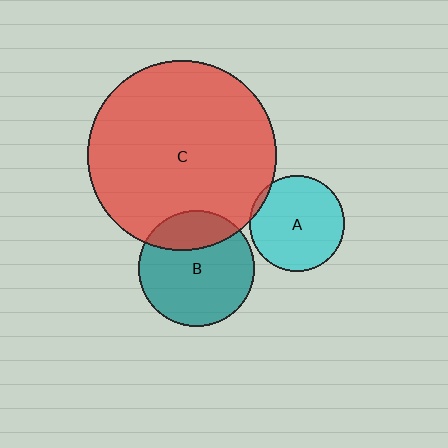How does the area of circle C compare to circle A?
Approximately 4.0 times.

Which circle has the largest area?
Circle C (red).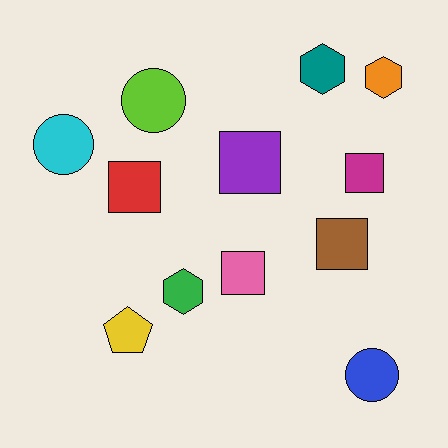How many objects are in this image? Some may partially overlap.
There are 12 objects.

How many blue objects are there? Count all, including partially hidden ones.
There is 1 blue object.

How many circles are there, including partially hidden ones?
There are 3 circles.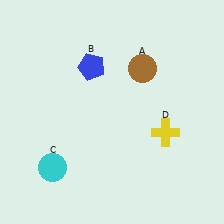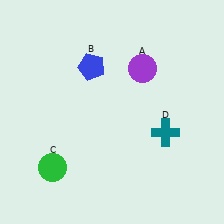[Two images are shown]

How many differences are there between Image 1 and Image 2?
There are 3 differences between the two images.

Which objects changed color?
A changed from brown to purple. C changed from cyan to green. D changed from yellow to teal.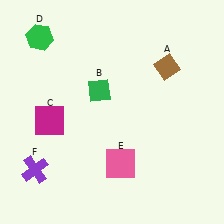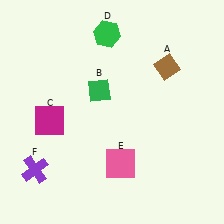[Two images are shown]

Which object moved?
The green hexagon (D) moved right.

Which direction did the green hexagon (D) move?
The green hexagon (D) moved right.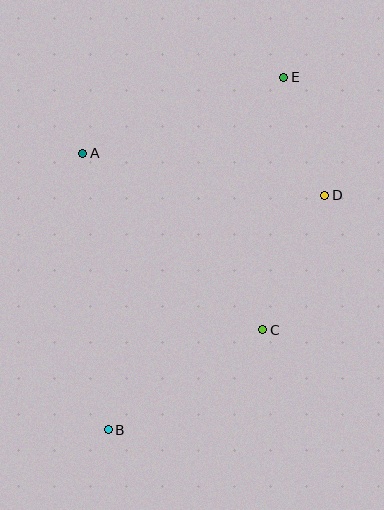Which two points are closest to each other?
Points D and E are closest to each other.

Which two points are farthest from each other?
Points B and E are farthest from each other.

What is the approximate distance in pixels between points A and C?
The distance between A and C is approximately 252 pixels.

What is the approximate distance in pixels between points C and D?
The distance between C and D is approximately 148 pixels.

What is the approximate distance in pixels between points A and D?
The distance between A and D is approximately 245 pixels.